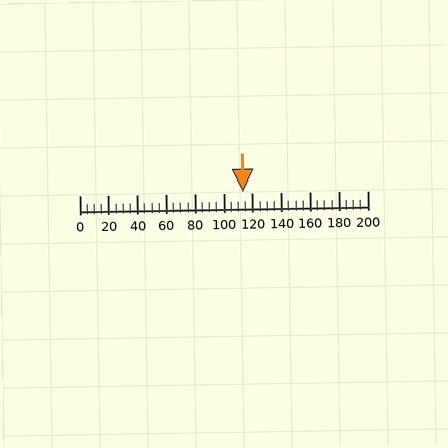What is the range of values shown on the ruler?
The ruler shows values from 0 to 200.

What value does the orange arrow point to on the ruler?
The orange arrow points to approximately 114.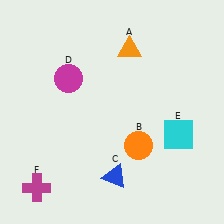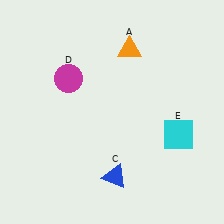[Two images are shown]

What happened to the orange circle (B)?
The orange circle (B) was removed in Image 2. It was in the bottom-right area of Image 1.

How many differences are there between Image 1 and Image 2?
There are 2 differences between the two images.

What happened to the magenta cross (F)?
The magenta cross (F) was removed in Image 2. It was in the bottom-left area of Image 1.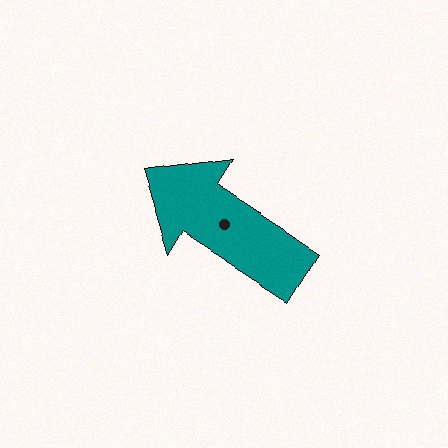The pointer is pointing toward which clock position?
Roughly 10 o'clock.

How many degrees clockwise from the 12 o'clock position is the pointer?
Approximately 303 degrees.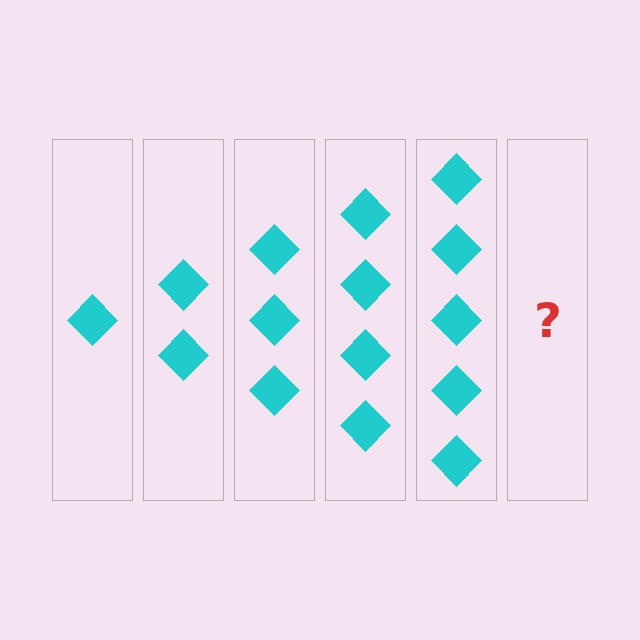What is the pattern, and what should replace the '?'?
The pattern is that each step adds one more diamond. The '?' should be 6 diamonds.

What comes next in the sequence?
The next element should be 6 diamonds.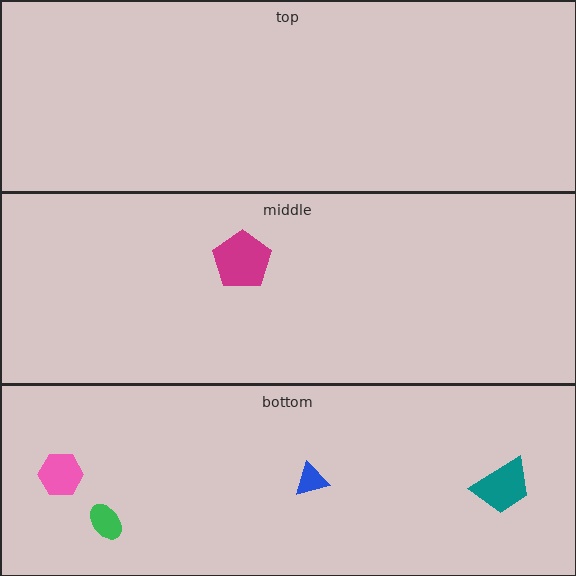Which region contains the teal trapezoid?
The bottom region.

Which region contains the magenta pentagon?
The middle region.